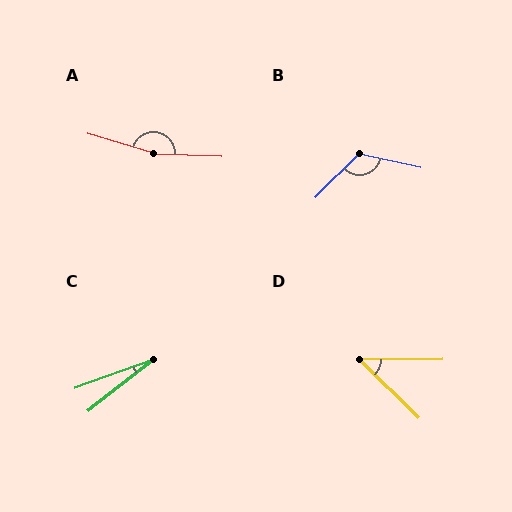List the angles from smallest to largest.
C (18°), D (44°), B (122°), A (166°).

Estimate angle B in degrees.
Approximately 122 degrees.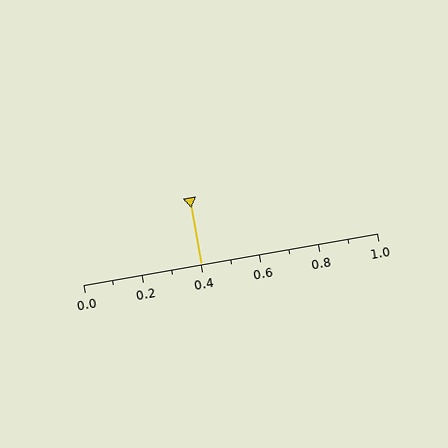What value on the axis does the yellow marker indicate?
The marker indicates approximately 0.4.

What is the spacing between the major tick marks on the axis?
The major ticks are spaced 0.2 apart.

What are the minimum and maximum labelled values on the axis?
The axis runs from 0.0 to 1.0.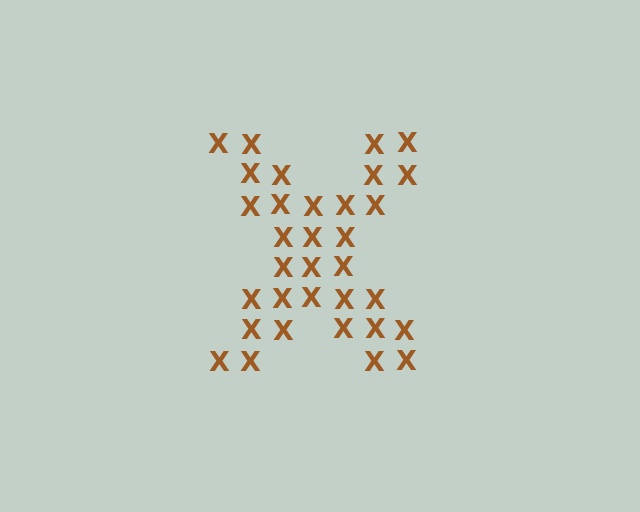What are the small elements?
The small elements are letter X's.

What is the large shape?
The large shape is the letter X.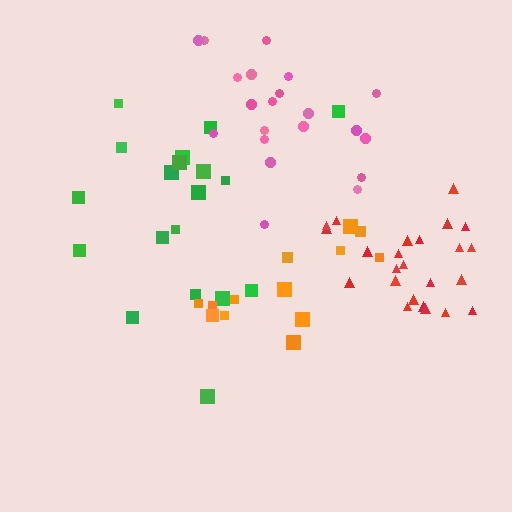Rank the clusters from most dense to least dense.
red, pink, green, orange.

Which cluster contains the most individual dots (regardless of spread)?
Red (24).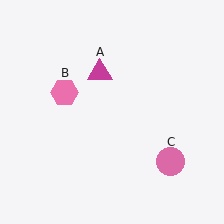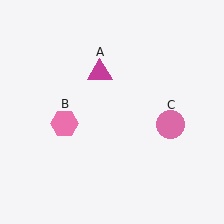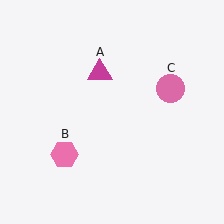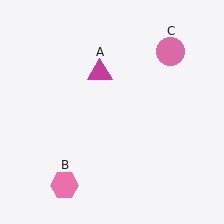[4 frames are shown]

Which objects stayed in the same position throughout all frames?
Magenta triangle (object A) remained stationary.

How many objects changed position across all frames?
2 objects changed position: pink hexagon (object B), pink circle (object C).